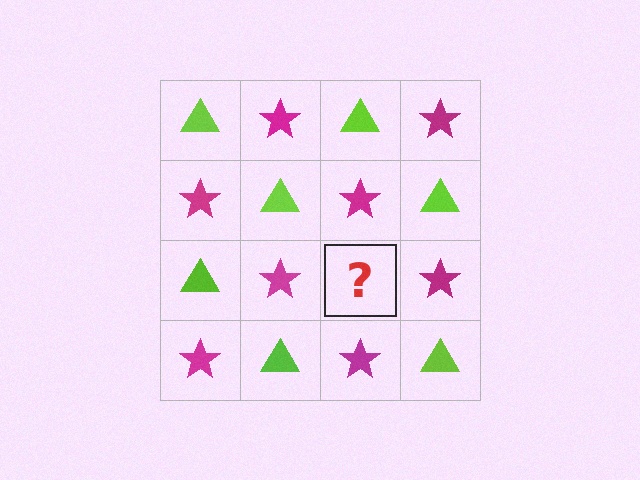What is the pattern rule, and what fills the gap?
The rule is that it alternates lime triangle and magenta star in a checkerboard pattern. The gap should be filled with a lime triangle.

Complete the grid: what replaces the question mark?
The question mark should be replaced with a lime triangle.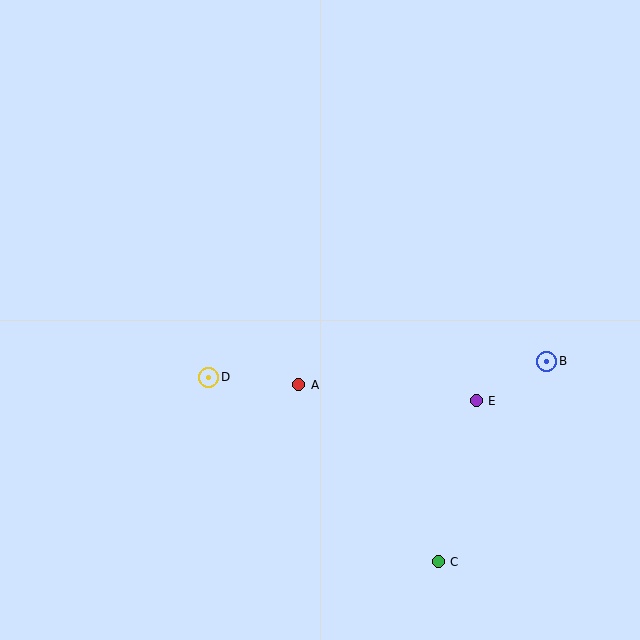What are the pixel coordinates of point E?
Point E is at (476, 401).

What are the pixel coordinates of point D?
Point D is at (209, 377).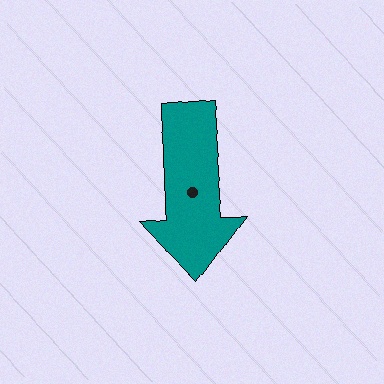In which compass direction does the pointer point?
South.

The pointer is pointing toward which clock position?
Roughly 6 o'clock.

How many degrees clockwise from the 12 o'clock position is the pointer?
Approximately 175 degrees.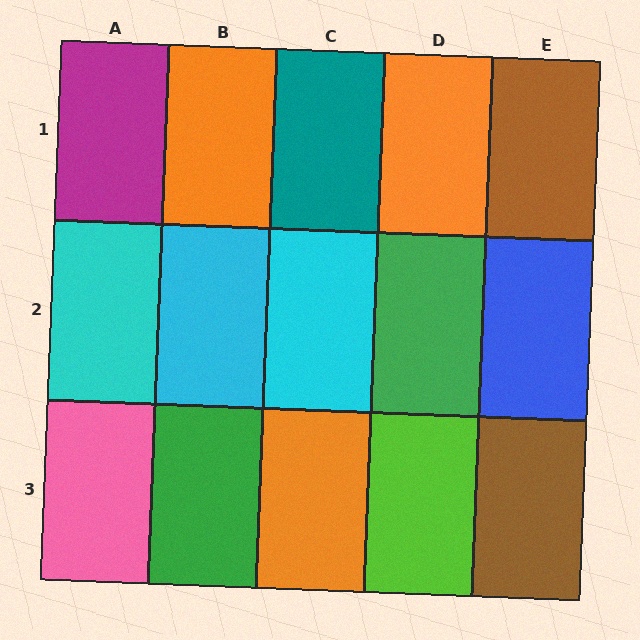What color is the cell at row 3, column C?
Orange.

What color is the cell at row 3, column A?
Pink.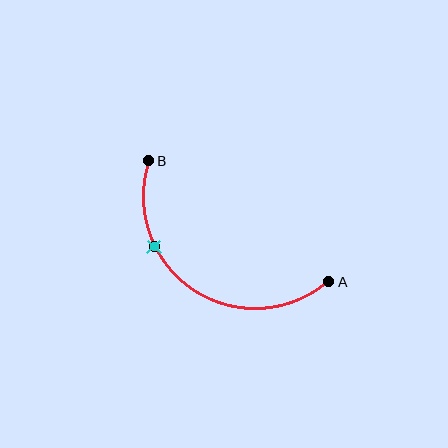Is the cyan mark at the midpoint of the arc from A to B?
No. The cyan mark lies on the arc but is closer to endpoint B. The arc midpoint would be at the point on the curve equidistant along the arc from both A and B.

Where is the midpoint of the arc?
The arc midpoint is the point on the curve farthest from the straight line joining A and B. It sits below and to the left of that line.